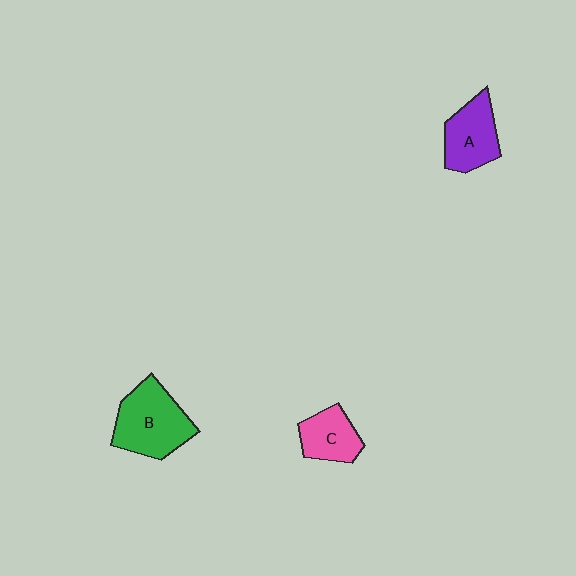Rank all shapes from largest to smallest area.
From largest to smallest: B (green), A (purple), C (pink).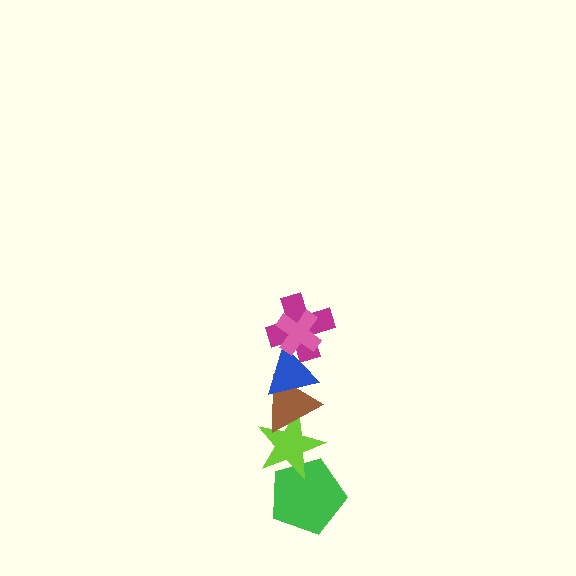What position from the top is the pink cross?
The pink cross is 1st from the top.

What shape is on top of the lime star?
The brown triangle is on top of the lime star.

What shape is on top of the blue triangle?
The magenta cross is on top of the blue triangle.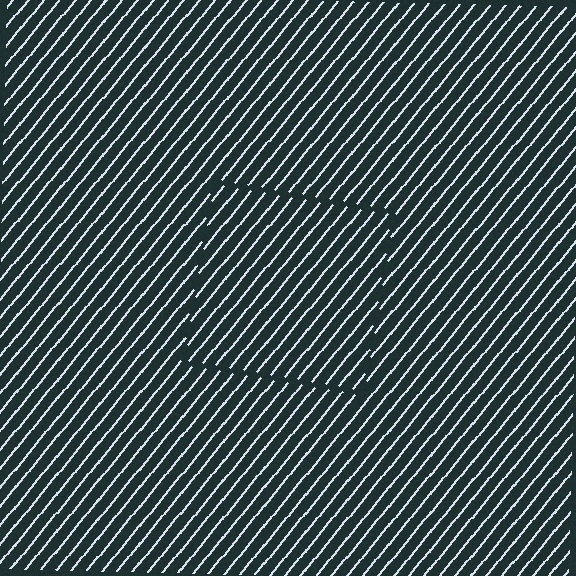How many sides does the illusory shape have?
4 sides — the line-ends trace a square.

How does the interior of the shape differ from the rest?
The interior of the shape contains the same grating, shifted by half a period — the contour is defined by the phase discontinuity where line-ends from the inner and outer gratings abut.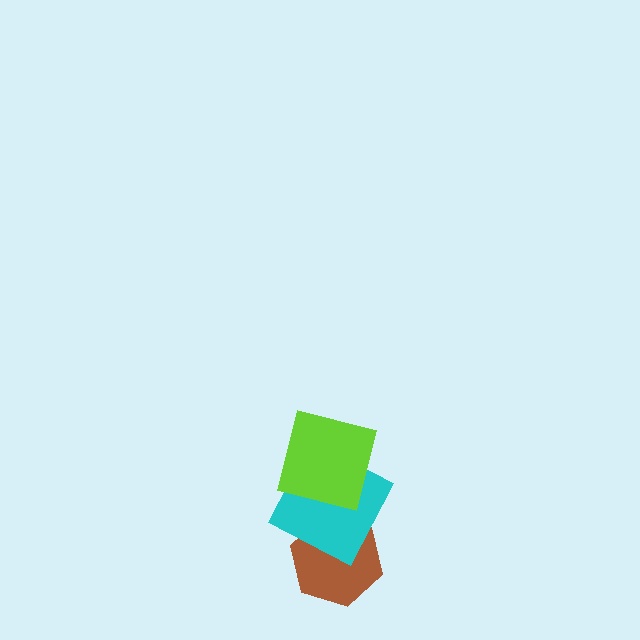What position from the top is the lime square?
The lime square is 1st from the top.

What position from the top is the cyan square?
The cyan square is 2nd from the top.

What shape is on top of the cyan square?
The lime square is on top of the cyan square.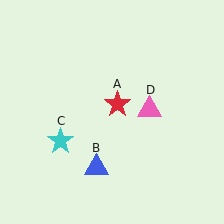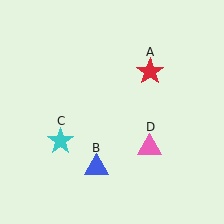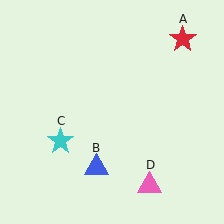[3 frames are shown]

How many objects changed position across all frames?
2 objects changed position: red star (object A), pink triangle (object D).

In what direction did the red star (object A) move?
The red star (object A) moved up and to the right.